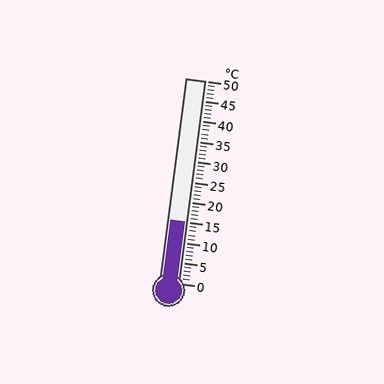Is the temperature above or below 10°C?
The temperature is above 10°C.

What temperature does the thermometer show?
The thermometer shows approximately 15°C.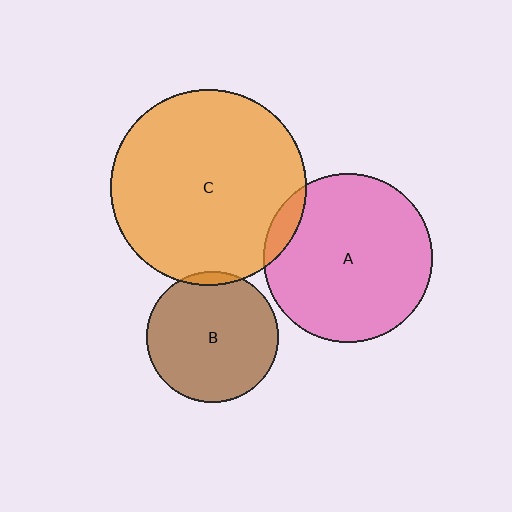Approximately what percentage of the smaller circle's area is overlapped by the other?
Approximately 5%.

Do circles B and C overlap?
Yes.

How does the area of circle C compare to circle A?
Approximately 1.3 times.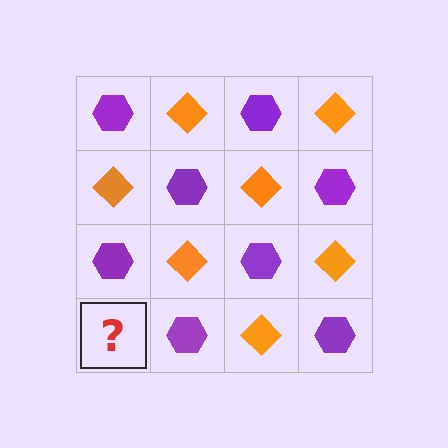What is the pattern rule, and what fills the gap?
The rule is that it alternates purple hexagon and orange diamond in a checkerboard pattern. The gap should be filled with an orange diamond.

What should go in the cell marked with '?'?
The missing cell should contain an orange diamond.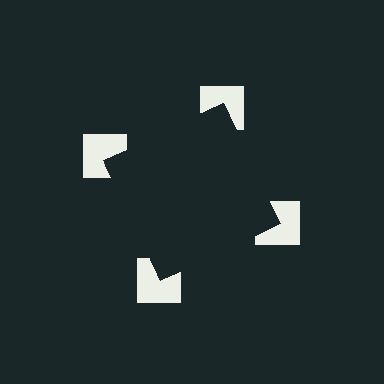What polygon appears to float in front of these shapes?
An illusory square — its edges are inferred from the aligned wedge cuts in the notched squares, not physically drawn.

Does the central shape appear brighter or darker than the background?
It typically appears slightly darker than the background, even though no actual brightness change is drawn.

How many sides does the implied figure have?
4 sides.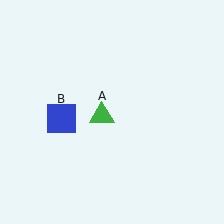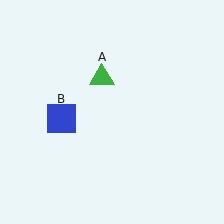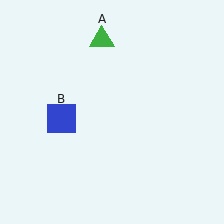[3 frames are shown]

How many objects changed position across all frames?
1 object changed position: green triangle (object A).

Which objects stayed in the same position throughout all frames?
Blue square (object B) remained stationary.